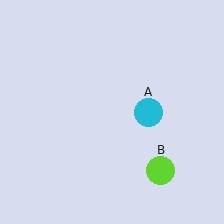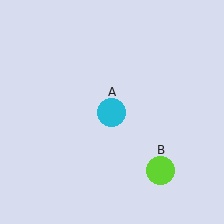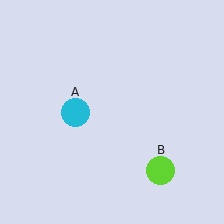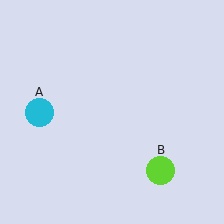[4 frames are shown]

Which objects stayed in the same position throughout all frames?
Lime circle (object B) remained stationary.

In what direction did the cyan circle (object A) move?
The cyan circle (object A) moved left.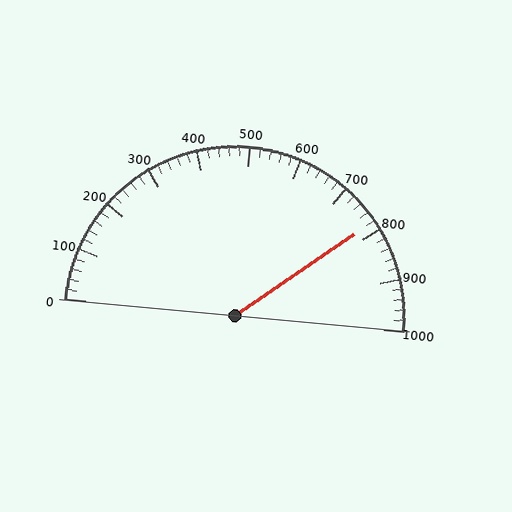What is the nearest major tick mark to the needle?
The nearest major tick mark is 800.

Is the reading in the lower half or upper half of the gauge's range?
The reading is in the upper half of the range (0 to 1000).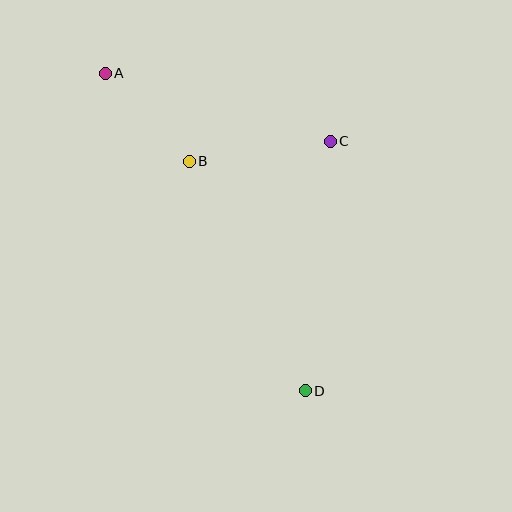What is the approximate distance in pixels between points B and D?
The distance between B and D is approximately 257 pixels.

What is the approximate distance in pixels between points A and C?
The distance between A and C is approximately 235 pixels.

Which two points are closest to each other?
Points A and B are closest to each other.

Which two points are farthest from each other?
Points A and D are farthest from each other.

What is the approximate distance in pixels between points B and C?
The distance between B and C is approximately 142 pixels.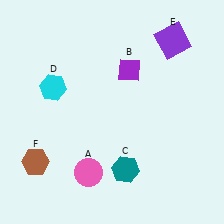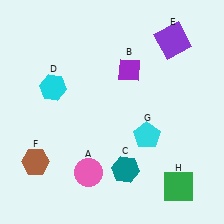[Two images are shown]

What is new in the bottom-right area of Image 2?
A green square (H) was added in the bottom-right area of Image 2.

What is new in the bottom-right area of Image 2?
A cyan pentagon (G) was added in the bottom-right area of Image 2.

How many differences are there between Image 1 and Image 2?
There are 2 differences between the two images.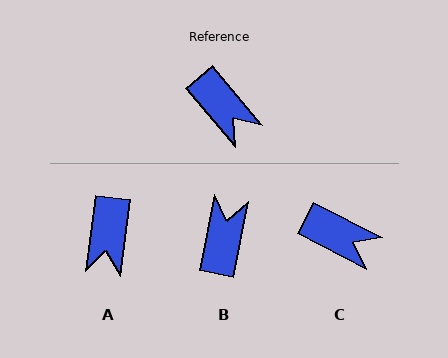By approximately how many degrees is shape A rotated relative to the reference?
Approximately 47 degrees clockwise.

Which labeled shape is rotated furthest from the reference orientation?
B, about 129 degrees away.